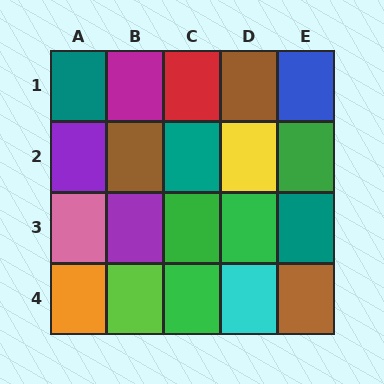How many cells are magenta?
1 cell is magenta.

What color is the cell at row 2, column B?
Brown.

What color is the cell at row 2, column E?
Green.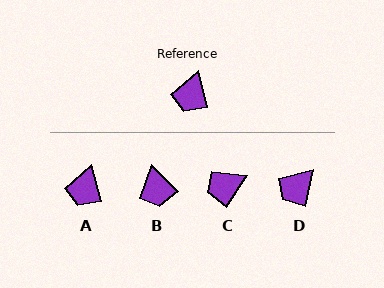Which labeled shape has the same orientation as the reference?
A.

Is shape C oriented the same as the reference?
No, it is off by about 48 degrees.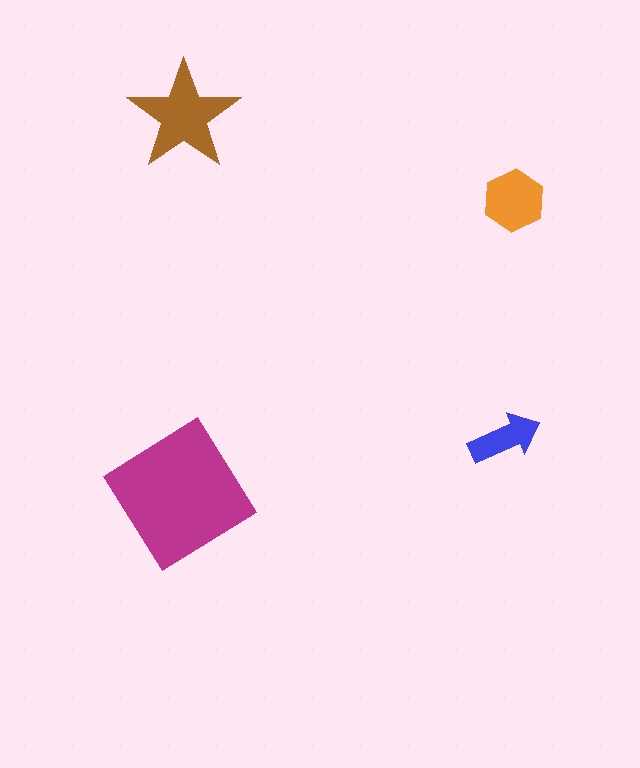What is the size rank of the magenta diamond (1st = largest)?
1st.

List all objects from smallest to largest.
The blue arrow, the orange hexagon, the brown star, the magenta diamond.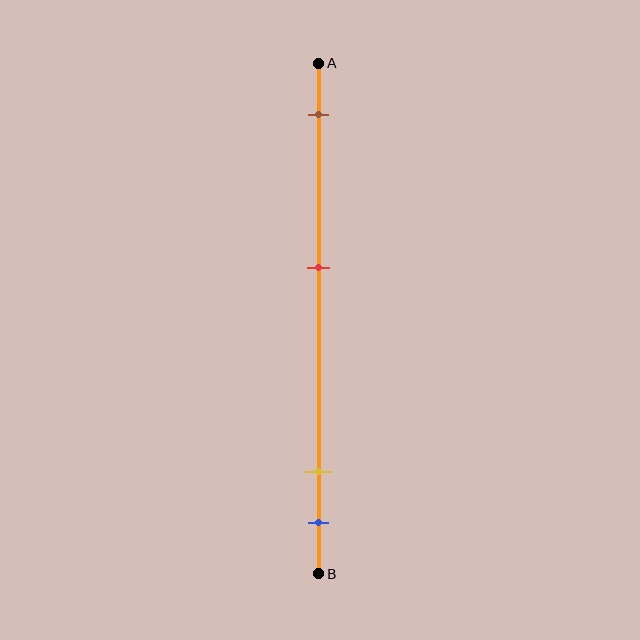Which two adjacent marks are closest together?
The yellow and blue marks are the closest adjacent pair.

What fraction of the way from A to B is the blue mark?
The blue mark is approximately 90% (0.9) of the way from A to B.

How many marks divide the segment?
There are 4 marks dividing the segment.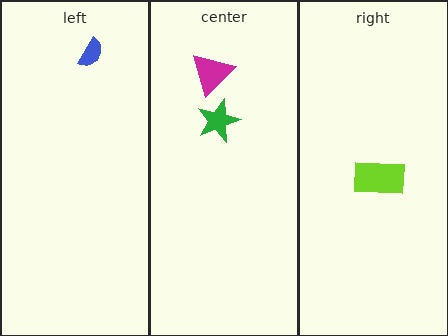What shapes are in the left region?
The blue semicircle.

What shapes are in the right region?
The lime rectangle.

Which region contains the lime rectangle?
The right region.